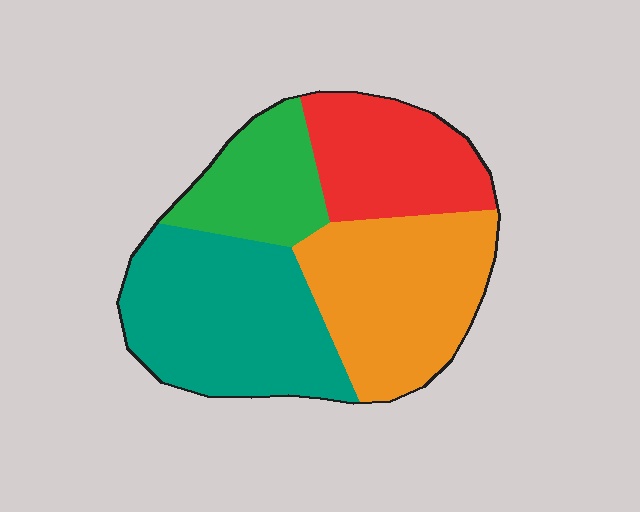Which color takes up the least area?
Green, at roughly 15%.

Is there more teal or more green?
Teal.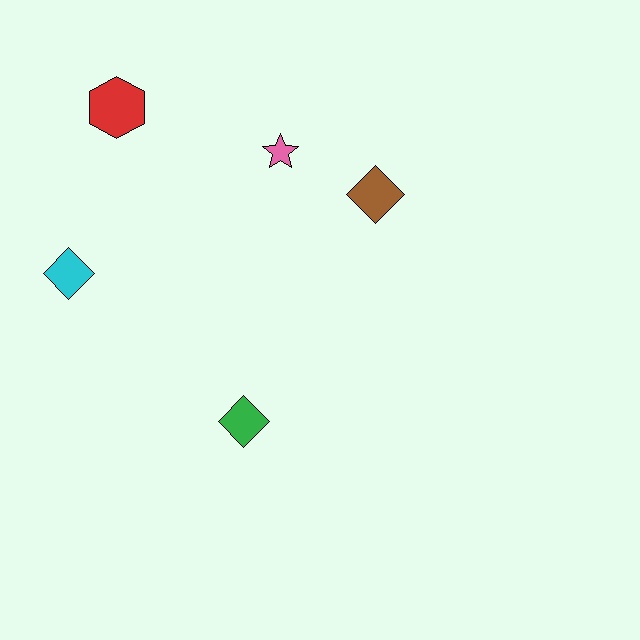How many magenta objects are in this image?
There are no magenta objects.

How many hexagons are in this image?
There is 1 hexagon.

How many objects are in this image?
There are 5 objects.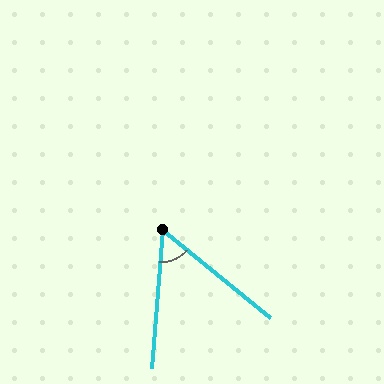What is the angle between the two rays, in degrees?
Approximately 56 degrees.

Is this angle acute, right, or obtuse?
It is acute.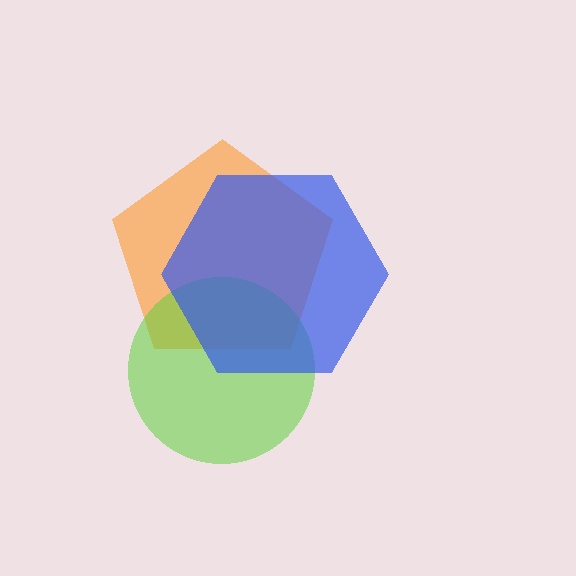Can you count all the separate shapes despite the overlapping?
Yes, there are 3 separate shapes.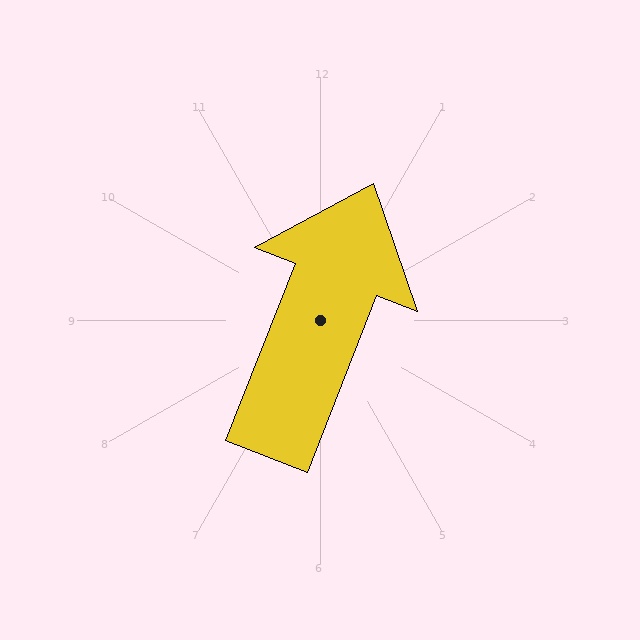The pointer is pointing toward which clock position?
Roughly 1 o'clock.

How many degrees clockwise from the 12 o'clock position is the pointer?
Approximately 21 degrees.